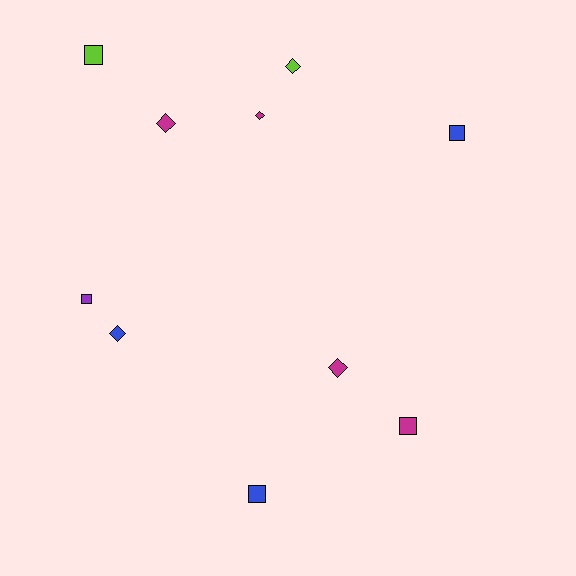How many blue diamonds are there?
There is 1 blue diamond.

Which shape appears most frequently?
Square, with 5 objects.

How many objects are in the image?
There are 10 objects.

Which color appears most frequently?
Magenta, with 4 objects.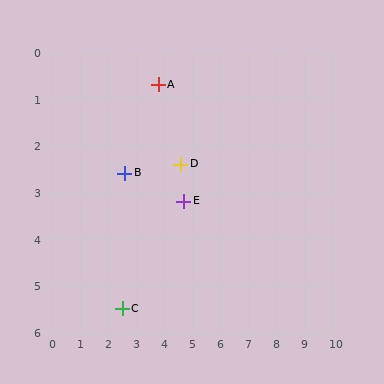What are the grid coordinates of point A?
Point A is at approximately (3.8, 0.7).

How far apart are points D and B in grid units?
Points D and B are about 2.0 grid units apart.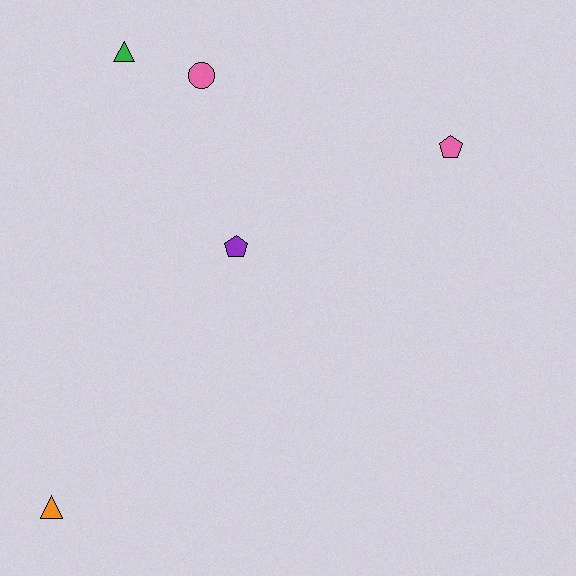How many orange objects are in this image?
There is 1 orange object.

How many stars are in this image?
There are no stars.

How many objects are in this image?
There are 5 objects.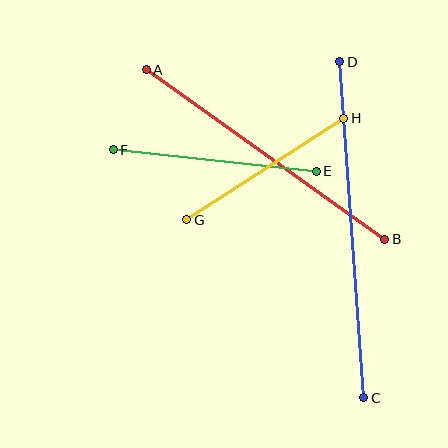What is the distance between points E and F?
The distance is approximately 204 pixels.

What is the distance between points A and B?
The distance is approximately 293 pixels.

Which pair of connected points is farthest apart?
Points C and D are farthest apart.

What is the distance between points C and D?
The distance is approximately 337 pixels.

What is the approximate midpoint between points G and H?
The midpoint is at approximately (265, 169) pixels.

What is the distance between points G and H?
The distance is approximately 187 pixels.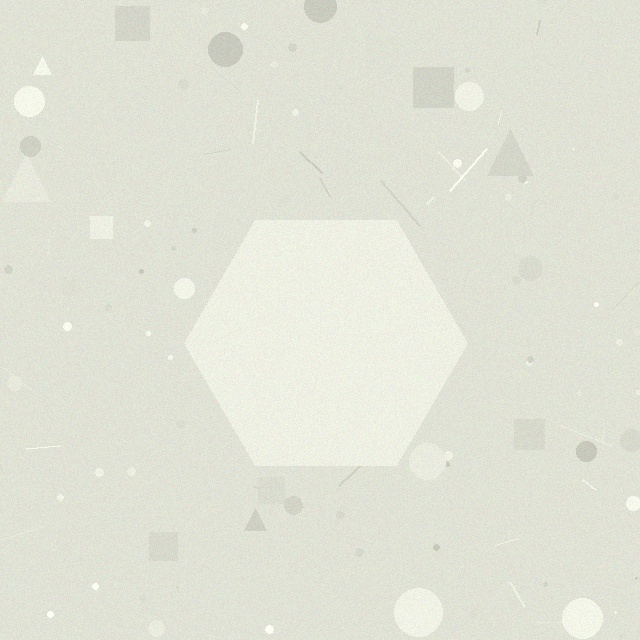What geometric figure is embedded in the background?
A hexagon is embedded in the background.